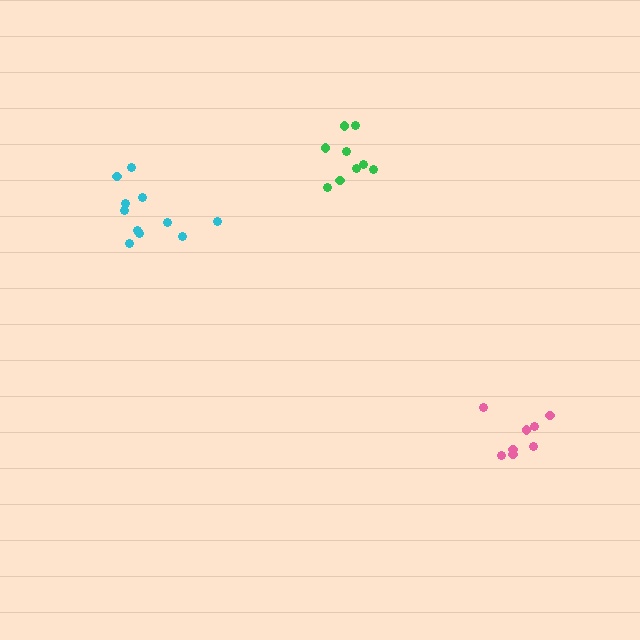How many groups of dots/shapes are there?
There are 3 groups.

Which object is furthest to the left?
The cyan cluster is leftmost.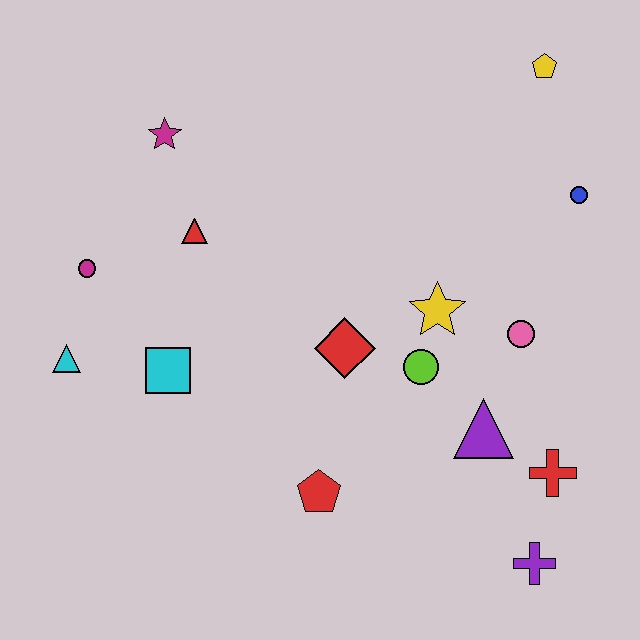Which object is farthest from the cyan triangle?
The yellow pentagon is farthest from the cyan triangle.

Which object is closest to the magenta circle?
The cyan triangle is closest to the magenta circle.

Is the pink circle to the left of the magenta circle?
No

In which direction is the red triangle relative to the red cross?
The red triangle is to the left of the red cross.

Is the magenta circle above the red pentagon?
Yes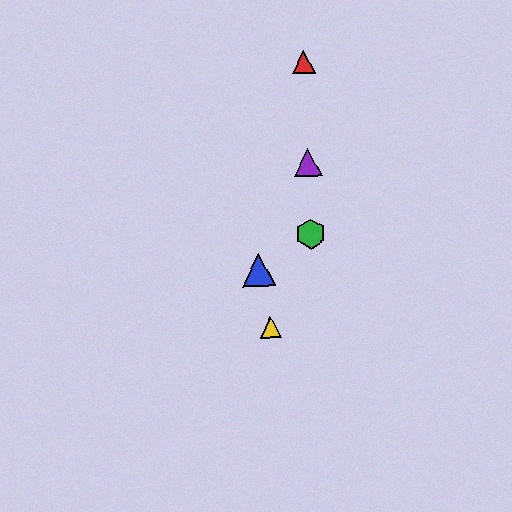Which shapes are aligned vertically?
The red triangle, the green hexagon, the purple triangle are aligned vertically.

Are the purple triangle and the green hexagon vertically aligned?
Yes, both are at x≈308.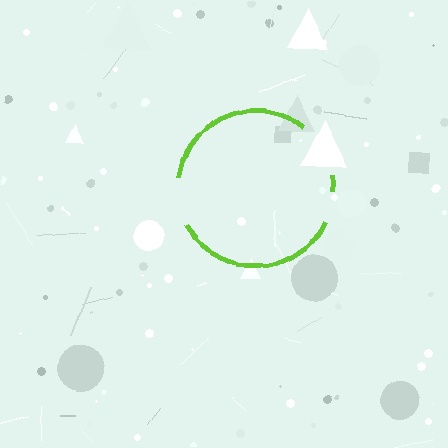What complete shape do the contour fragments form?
The contour fragments form a circle.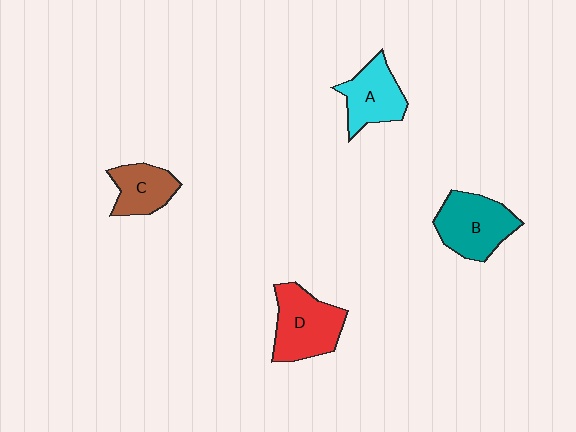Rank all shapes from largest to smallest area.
From largest to smallest: D (red), B (teal), A (cyan), C (brown).